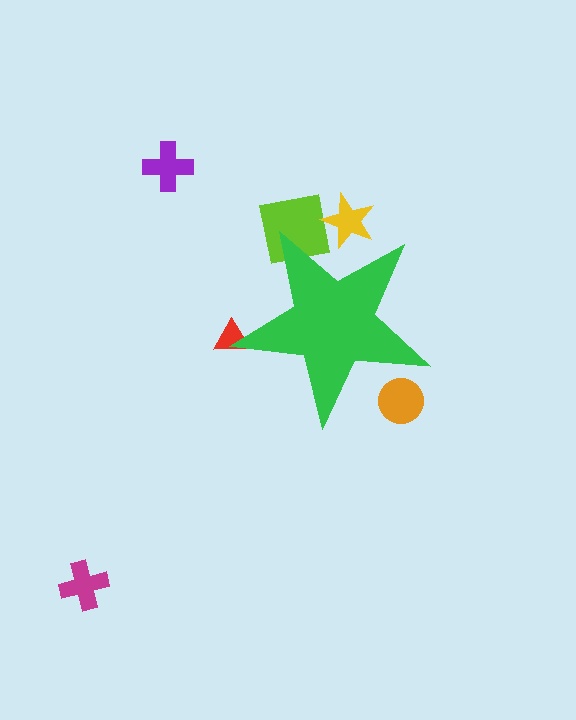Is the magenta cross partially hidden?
No, the magenta cross is fully visible.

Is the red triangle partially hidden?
Yes, the red triangle is partially hidden behind the green star.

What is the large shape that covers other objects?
A green star.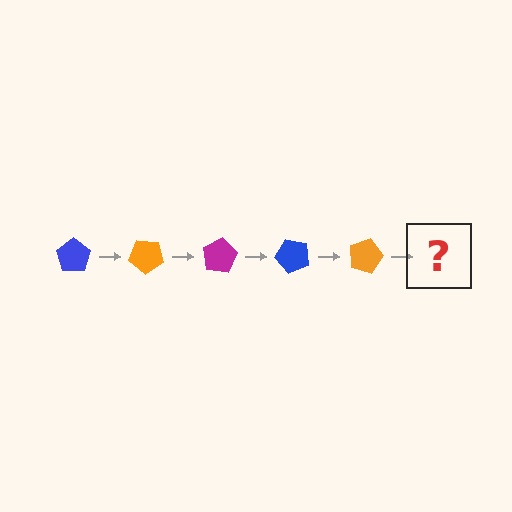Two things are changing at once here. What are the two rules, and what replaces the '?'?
The two rules are that it rotates 40 degrees each step and the color cycles through blue, orange, and magenta. The '?' should be a magenta pentagon, rotated 200 degrees from the start.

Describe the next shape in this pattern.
It should be a magenta pentagon, rotated 200 degrees from the start.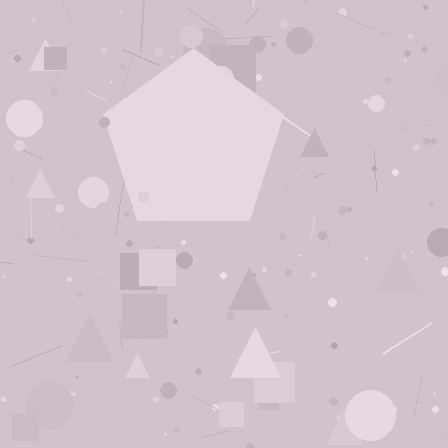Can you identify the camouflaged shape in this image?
The camouflaged shape is a pentagon.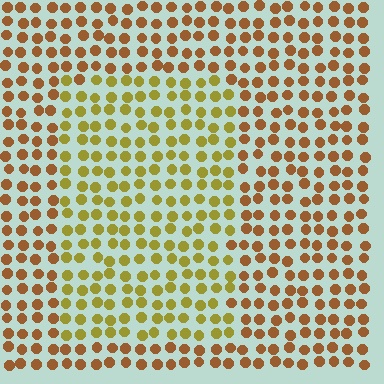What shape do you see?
I see a rectangle.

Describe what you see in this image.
The image is filled with small brown elements in a uniform arrangement. A rectangle-shaped region is visible where the elements are tinted to a slightly different hue, forming a subtle color boundary.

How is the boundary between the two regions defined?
The boundary is defined purely by a slight shift in hue (about 33 degrees). Spacing, size, and orientation are identical on both sides.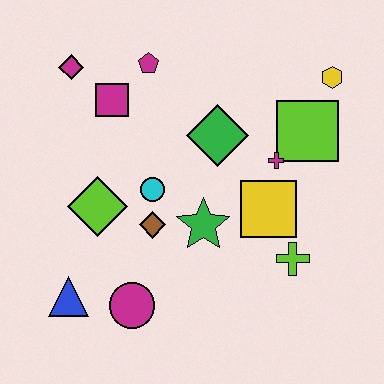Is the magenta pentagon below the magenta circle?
No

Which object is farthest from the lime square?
The blue triangle is farthest from the lime square.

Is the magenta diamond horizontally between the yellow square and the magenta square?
No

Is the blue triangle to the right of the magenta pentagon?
No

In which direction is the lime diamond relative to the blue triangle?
The lime diamond is above the blue triangle.